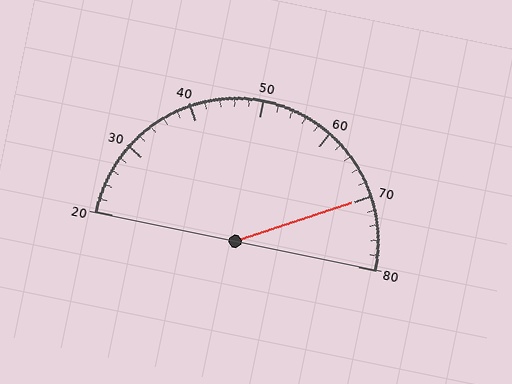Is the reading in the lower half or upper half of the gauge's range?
The reading is in the upper half of the range (20 to 80).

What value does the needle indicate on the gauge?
The needle indicates approximately 70.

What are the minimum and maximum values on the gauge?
The gauge ranges from 20 to 80.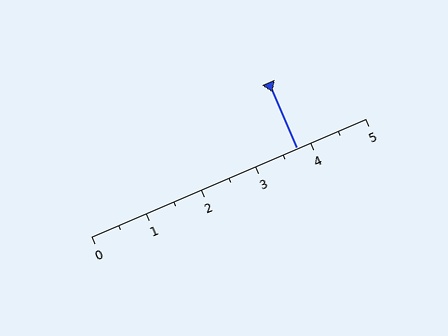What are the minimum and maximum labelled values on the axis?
The axis runs from 0 to 5.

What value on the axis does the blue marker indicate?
The marker indicates approximately 3.8.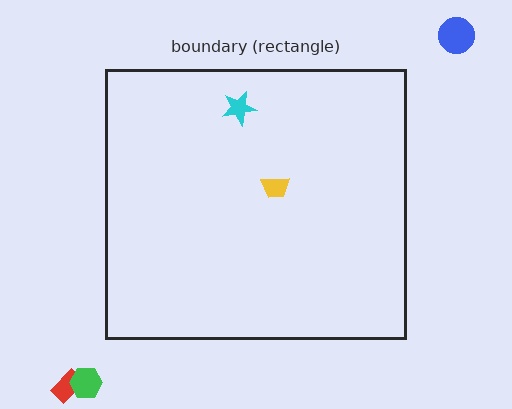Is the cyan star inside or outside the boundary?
Inside.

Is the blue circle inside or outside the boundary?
Outside.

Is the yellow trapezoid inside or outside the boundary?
Inside.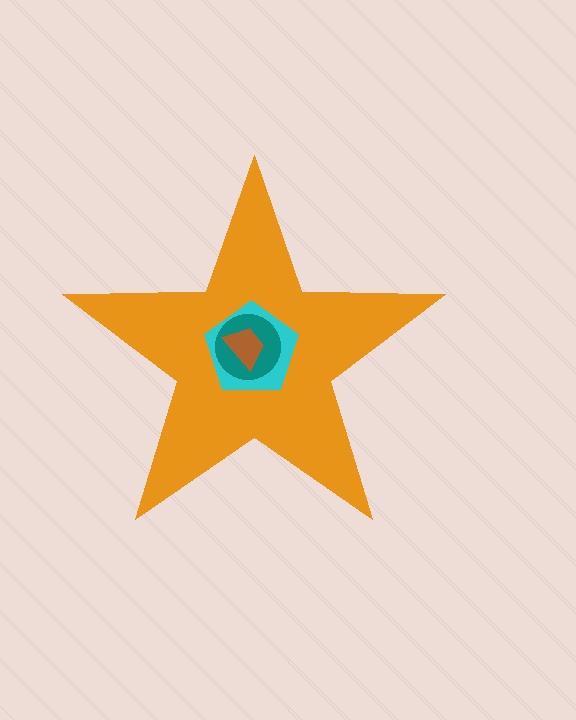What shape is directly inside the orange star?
The cyan pentagon.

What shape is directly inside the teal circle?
The brown trapezoid.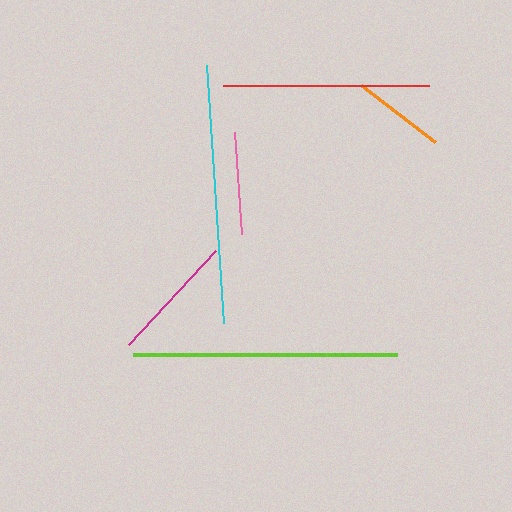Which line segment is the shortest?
The orange line is the shortest at approximately 93 pixels.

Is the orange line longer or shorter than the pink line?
The pink line is longer than the orange line.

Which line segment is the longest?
The lime line is the longest at approximately 263 pixels.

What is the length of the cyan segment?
The cyan segment is approximately 259 pixels long.